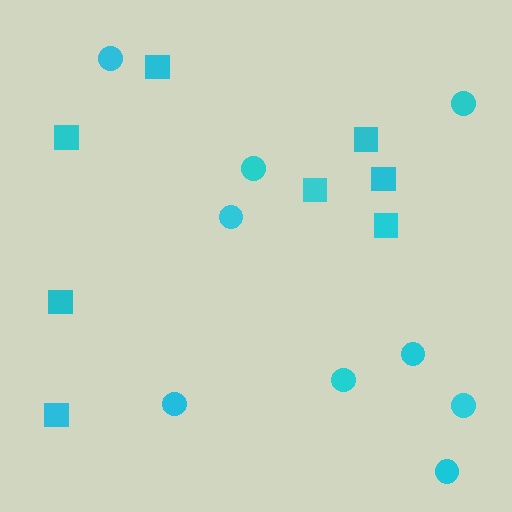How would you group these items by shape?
There are 2 groups: one group of squares (8) and one group of circles (9).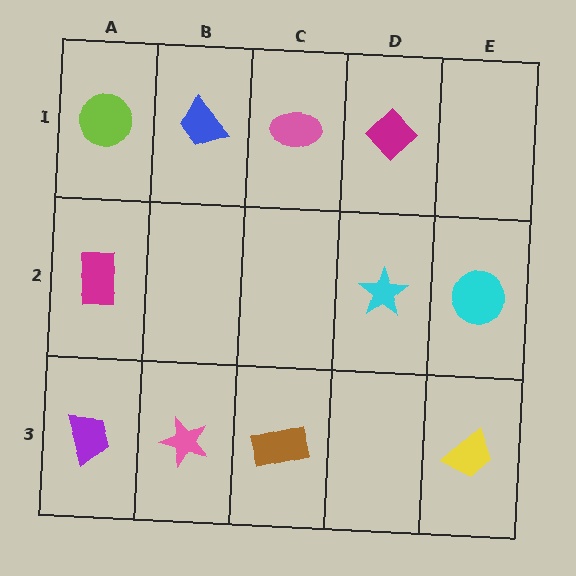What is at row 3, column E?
A yellow trapezoid.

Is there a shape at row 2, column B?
No, that cell is empty.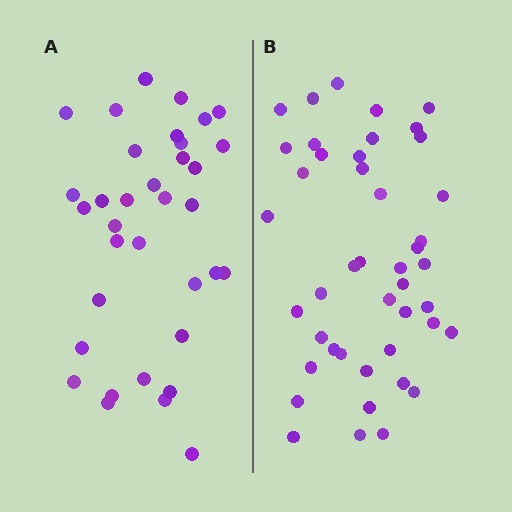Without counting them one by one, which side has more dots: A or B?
Region B (the right region) has more dots.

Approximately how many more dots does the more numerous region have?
Region B has roughly 8 or so more dots than region A.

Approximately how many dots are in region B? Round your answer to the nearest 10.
About 40 dots. (The exact count is 44, which rounds to 40.)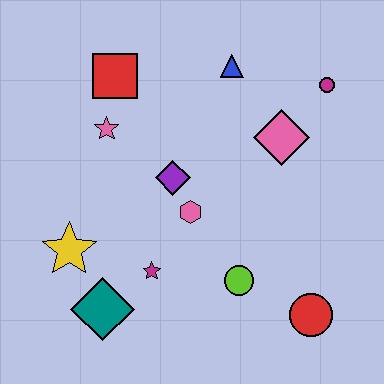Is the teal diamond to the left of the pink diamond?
Yes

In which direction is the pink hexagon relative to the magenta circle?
The pink hexagon is to the left of the magenta circle.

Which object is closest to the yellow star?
The teal diamond is closest to the yellow star.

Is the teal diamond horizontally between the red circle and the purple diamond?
No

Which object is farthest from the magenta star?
The magenta circle is farthest from the magenta star.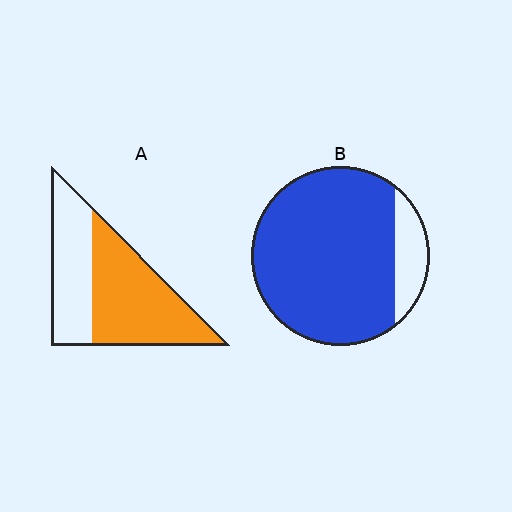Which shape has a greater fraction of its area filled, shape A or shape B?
Shape B.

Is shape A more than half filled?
Yes.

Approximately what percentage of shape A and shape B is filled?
A is approximately 60% and B is approximately 85%.